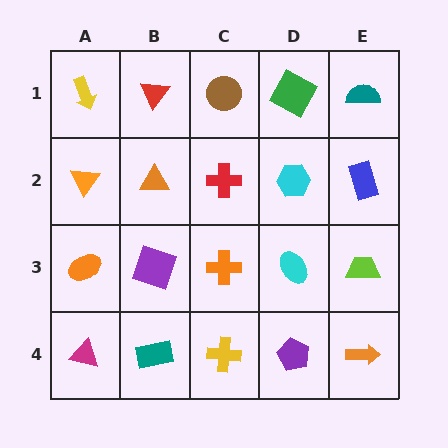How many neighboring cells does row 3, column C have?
4.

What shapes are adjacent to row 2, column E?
A teal semicircle (row 1, column E), a lime trapezoid (row 3, column E), a cyan hexagon (row 2, column D).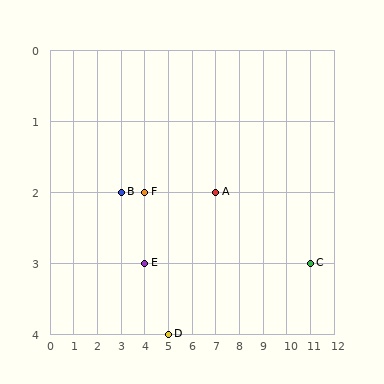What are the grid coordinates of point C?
Point C is at grid coordinates (11, 3).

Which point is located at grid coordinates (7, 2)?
Point A is at (7, 2).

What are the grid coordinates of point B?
Point B is at grid coordinates (3, 2).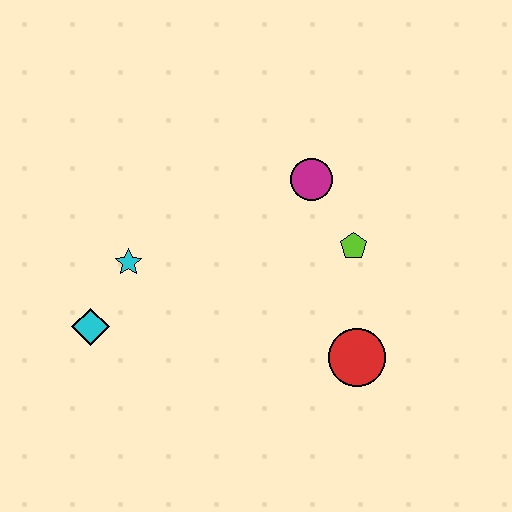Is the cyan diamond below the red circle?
No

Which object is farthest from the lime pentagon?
The cyan diamond is farthest from the lime pentagon.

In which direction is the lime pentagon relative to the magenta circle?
The lime pentagon is below the magenta circle.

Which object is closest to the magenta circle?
The lime pentagon is closest to the magenta circle.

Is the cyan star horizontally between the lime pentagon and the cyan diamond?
Yes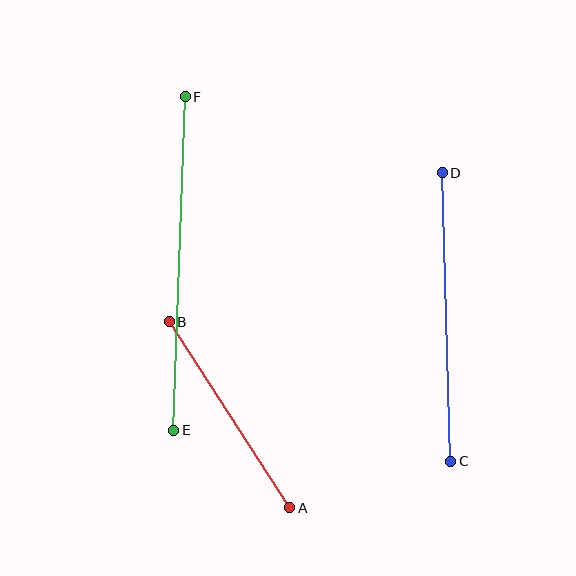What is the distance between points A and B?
The distance is approximately 222 pixels.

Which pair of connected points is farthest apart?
Points E and F are farthest apart.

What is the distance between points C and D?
The distance is approximately 289 pixels.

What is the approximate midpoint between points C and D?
The midpoint is at approximately (446, 317) pixels.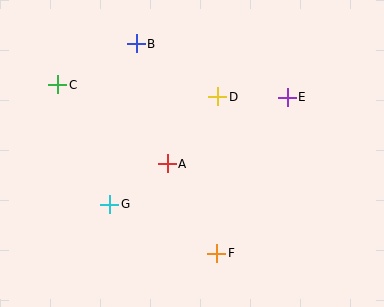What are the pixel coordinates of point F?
Point F is at (217, 253).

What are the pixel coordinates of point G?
Point G is at (110, 204).